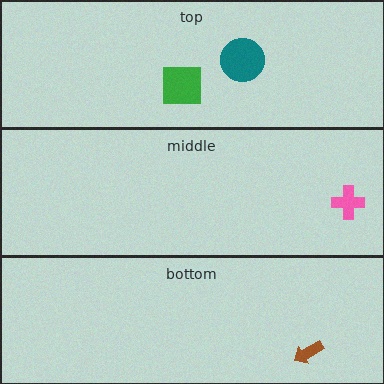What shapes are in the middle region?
The pink cross.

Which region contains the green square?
The top region.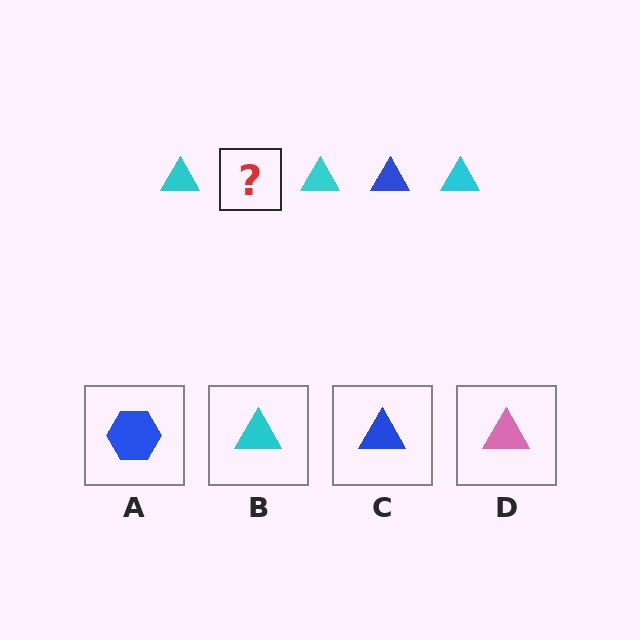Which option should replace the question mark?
Option C.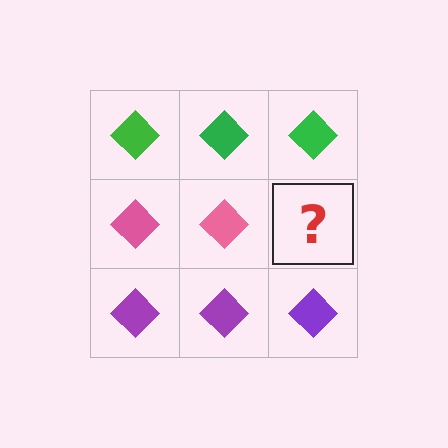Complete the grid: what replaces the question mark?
The question mark should be replaced with a pink diamond.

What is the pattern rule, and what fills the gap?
The rule is that each row has a consistent color. The gap should be filled with a pink diamond.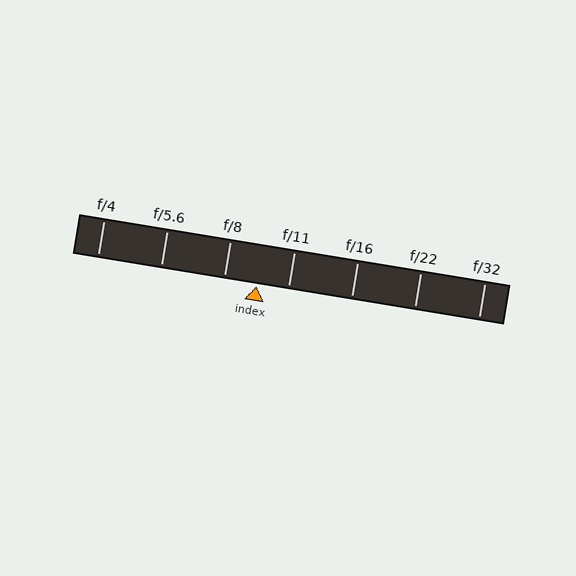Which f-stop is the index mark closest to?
The index mark is closest to f/11.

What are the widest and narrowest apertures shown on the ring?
The widest aperture shown is f/4 and the narrowest is f/32.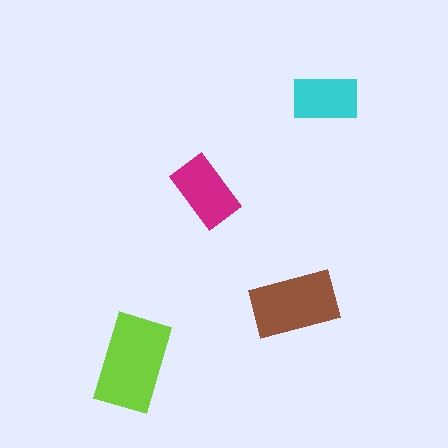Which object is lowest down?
The lime rectangle is bottommost.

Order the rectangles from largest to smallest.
the lime one, the brown one, the magenta one, the cyan one.